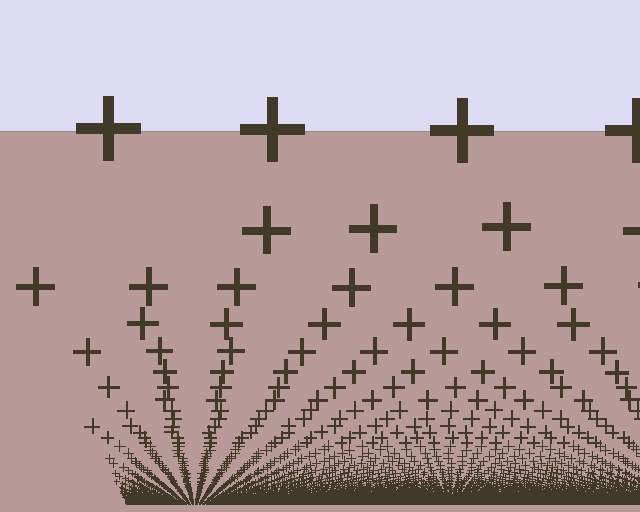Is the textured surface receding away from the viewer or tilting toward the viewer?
The surface appears to tilt toward the viewer. Texture elements get larger and sparser toward the top.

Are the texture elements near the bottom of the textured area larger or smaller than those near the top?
Smaller. The gradient is inverted — elements near the bottom are smaller and denser.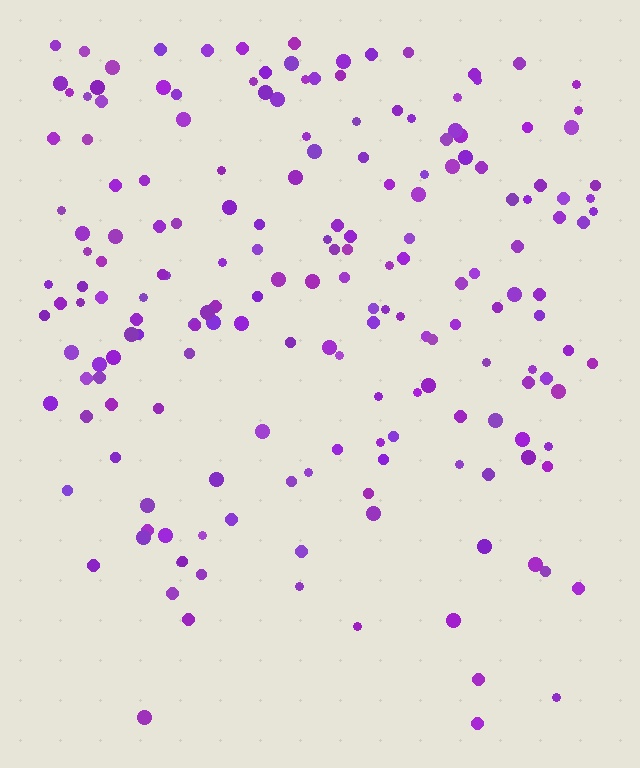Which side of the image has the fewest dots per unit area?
The bottom.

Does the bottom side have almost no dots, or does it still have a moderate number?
Still a moderate number, just noticeably fewer than the top.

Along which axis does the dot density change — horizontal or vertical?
Vertical.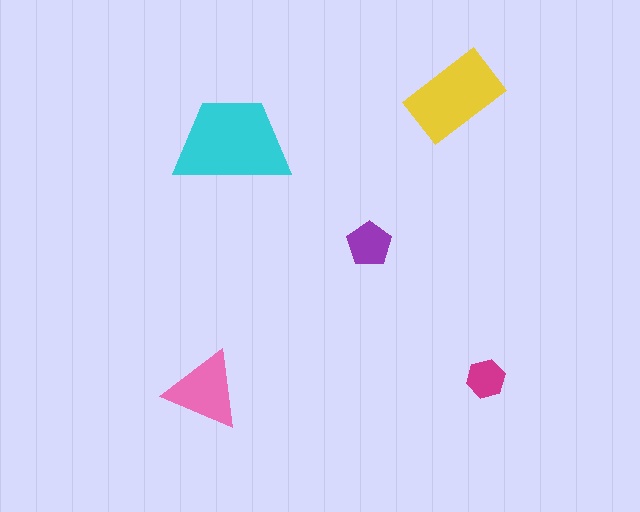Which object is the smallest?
The magenta hexagon.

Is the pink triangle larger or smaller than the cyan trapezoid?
Smaller.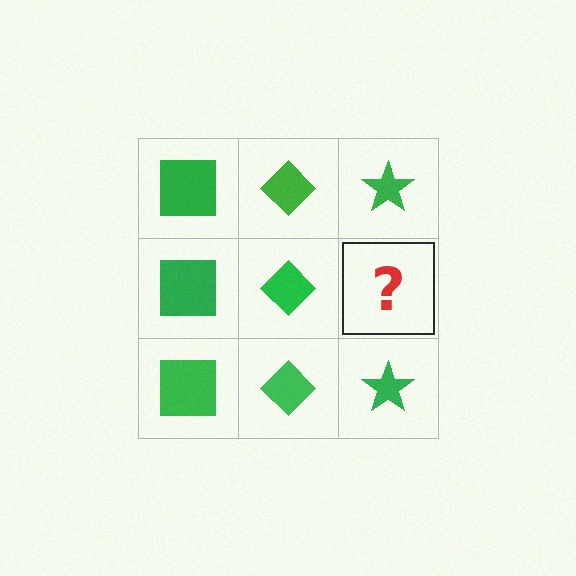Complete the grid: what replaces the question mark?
The question mark should be replaced with a green star.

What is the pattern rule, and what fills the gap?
The rule is that each column has a consistent shape. The gap should be filled with a green star.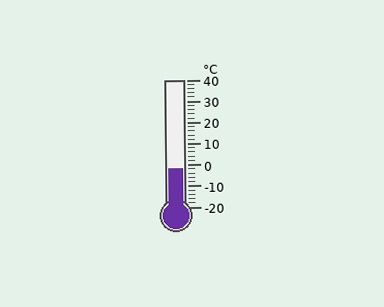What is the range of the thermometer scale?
The thermometer scale ranges from -20°C to 40°C.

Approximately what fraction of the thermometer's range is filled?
The thermometer is filled to approximately 30% of its range.